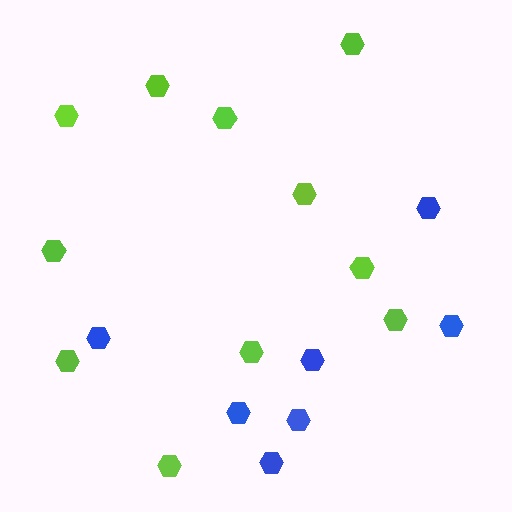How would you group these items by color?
There are 2 groups: one group of blue hexagons (7) and one group of lime hexagons (11).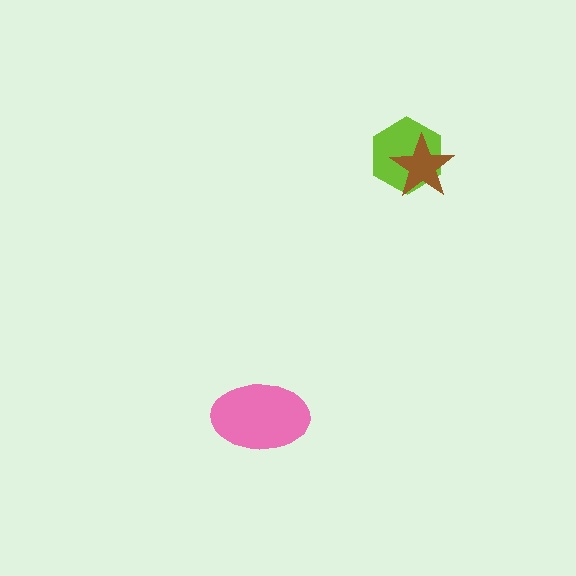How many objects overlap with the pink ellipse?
0 objects overlap with the pink ellipse.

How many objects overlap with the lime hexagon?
1 object overlaps with the lime hexagon.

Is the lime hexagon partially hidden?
Yes, it is partially covered by another shape.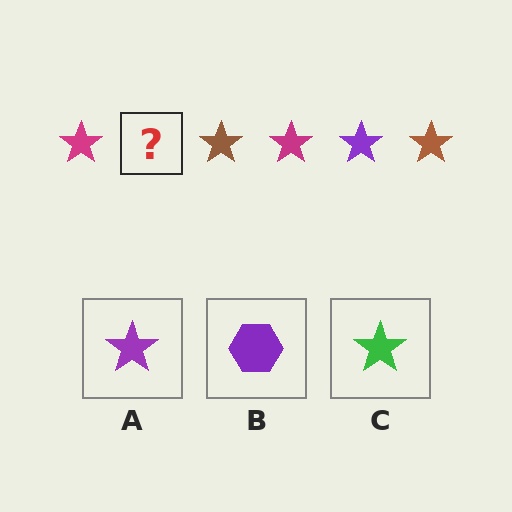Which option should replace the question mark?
Option A.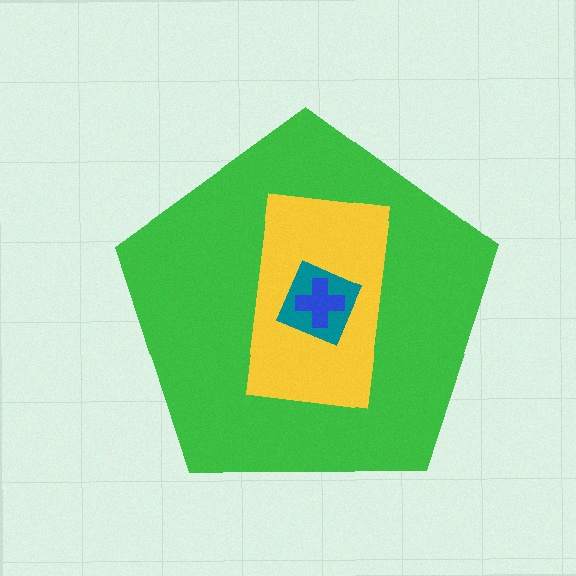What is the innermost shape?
The blue cross.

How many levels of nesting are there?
4.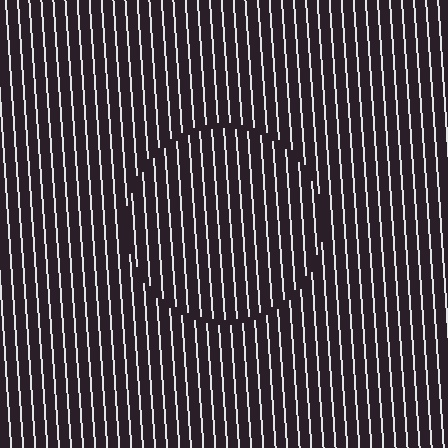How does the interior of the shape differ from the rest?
The interior of the shape contains the same grating, shifted by half a period — the contour is defined by the phase discontinuity where line-ends from the inner and outer gratings abut.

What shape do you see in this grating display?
An illusory circle. The interior of the shape contains the same grating, shifted by half a period — the contour is defined by the phase discontinuity where line-ends from the inner and outer gratings abut.